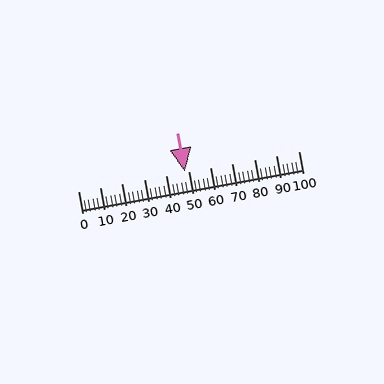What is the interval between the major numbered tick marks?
The major tick marks are spaced 10 units apart.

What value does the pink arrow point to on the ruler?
The pink arrow points to approximately 49.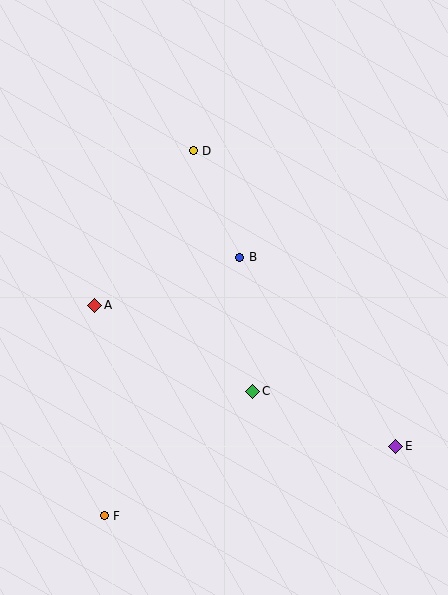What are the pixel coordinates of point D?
Point D is at (193, 151).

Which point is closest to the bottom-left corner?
Point F is closest to the bottom-left corner.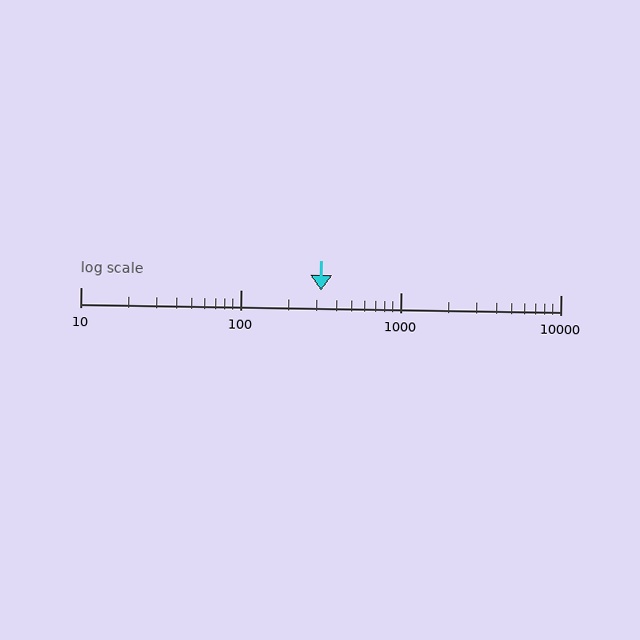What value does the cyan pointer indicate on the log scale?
The pointer indicates approximately 320.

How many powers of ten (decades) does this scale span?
The scale spans 3 decades, from 10 to 10000.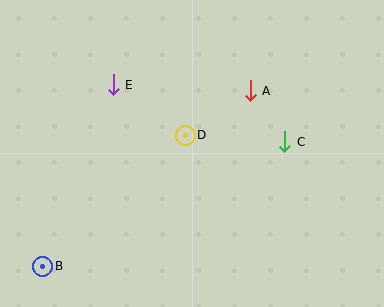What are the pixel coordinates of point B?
Point B is at (43, 266).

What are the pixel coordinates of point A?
Point A is at (250, 91).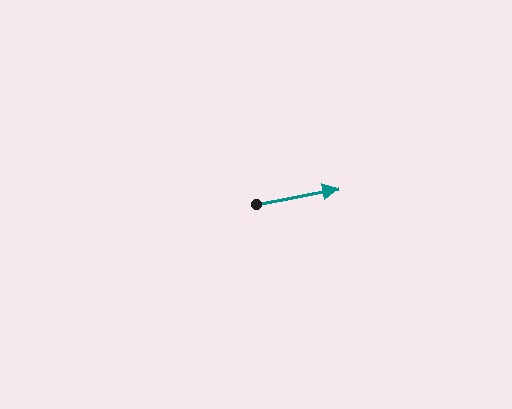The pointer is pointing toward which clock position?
Roughly 3 o'clock.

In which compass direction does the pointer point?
East.